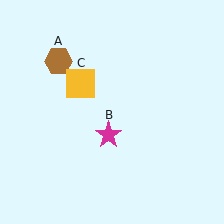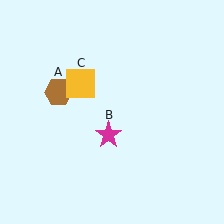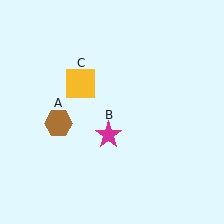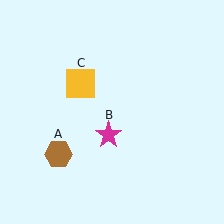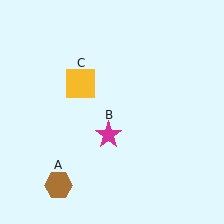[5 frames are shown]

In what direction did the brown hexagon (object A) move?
The brown hexagon (object A) moved down.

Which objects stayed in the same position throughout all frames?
Magenta star (object B) and yellow square (object C) remained stationary.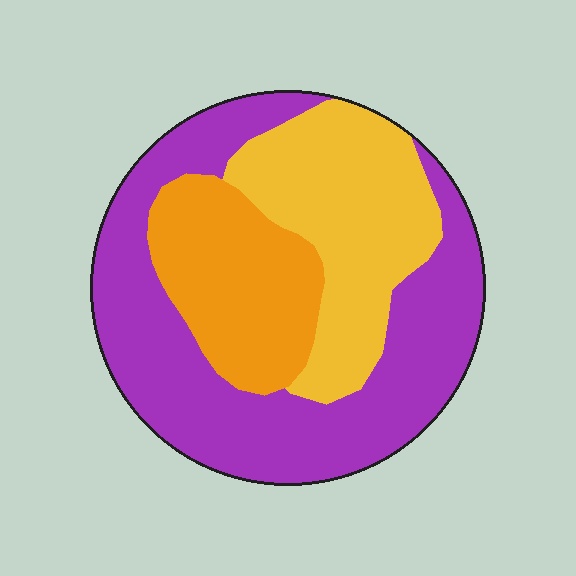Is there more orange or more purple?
Purple.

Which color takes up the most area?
Purple, at roughly 50%.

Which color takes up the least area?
Orange, at roughly 20%.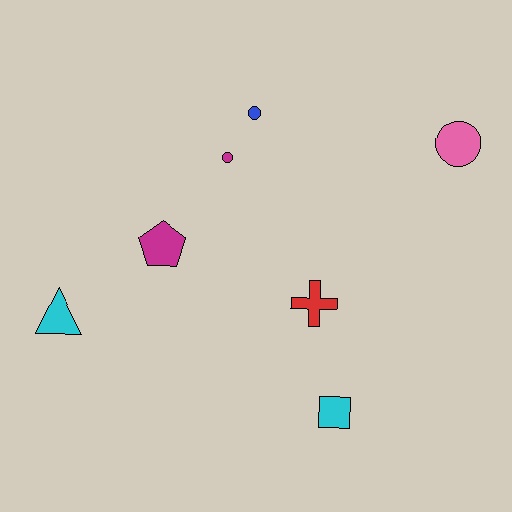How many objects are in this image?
There are 7 objects.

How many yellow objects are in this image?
There are no yellow objects.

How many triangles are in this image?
There is 1 triangle.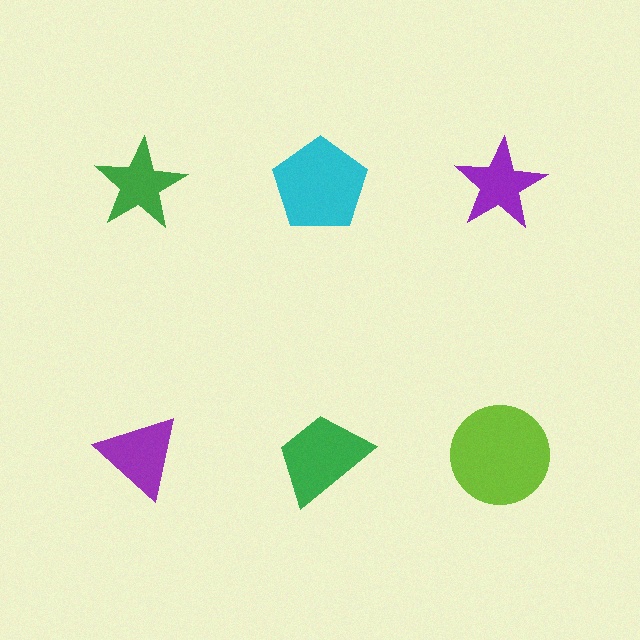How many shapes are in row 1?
3 shapes.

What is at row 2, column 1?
A purple triangle.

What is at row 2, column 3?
A lime circle.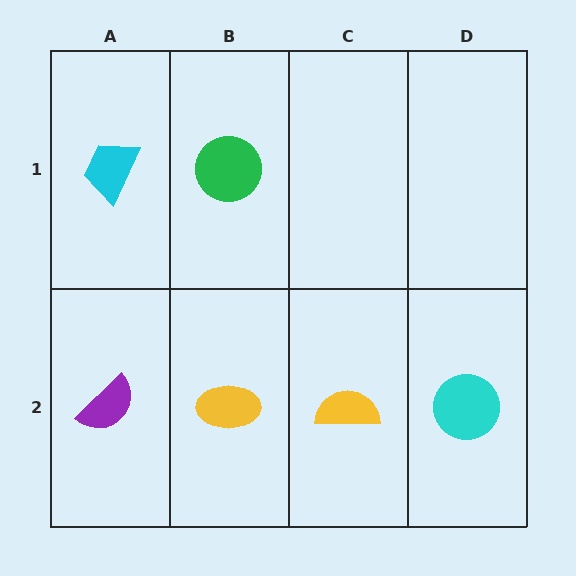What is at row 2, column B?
A yellow ellipse.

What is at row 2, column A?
A purple semicircle.